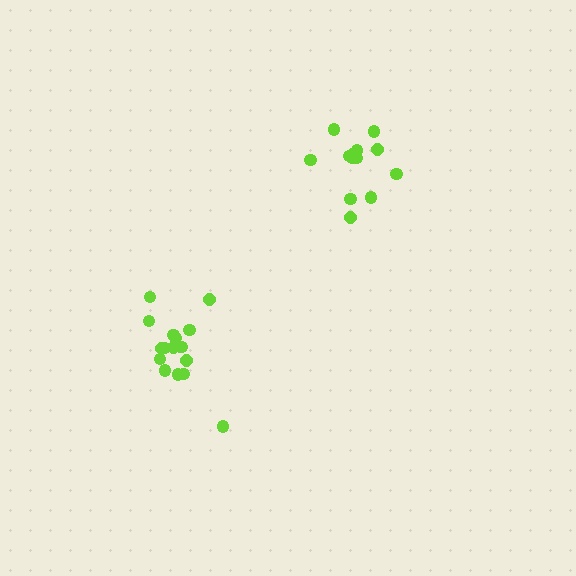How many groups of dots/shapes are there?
There are 2 groups.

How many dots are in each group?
Group 1: 17 dots, Group 2: 13 dots (30 total).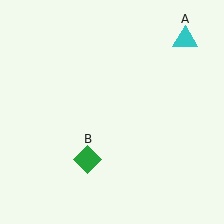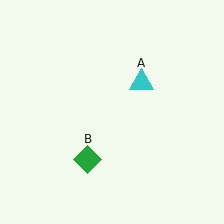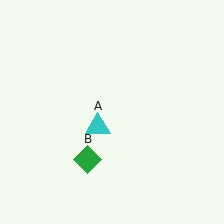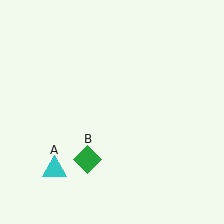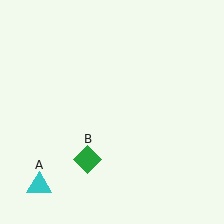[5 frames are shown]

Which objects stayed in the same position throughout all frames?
Green diamond (object B) remained stationary.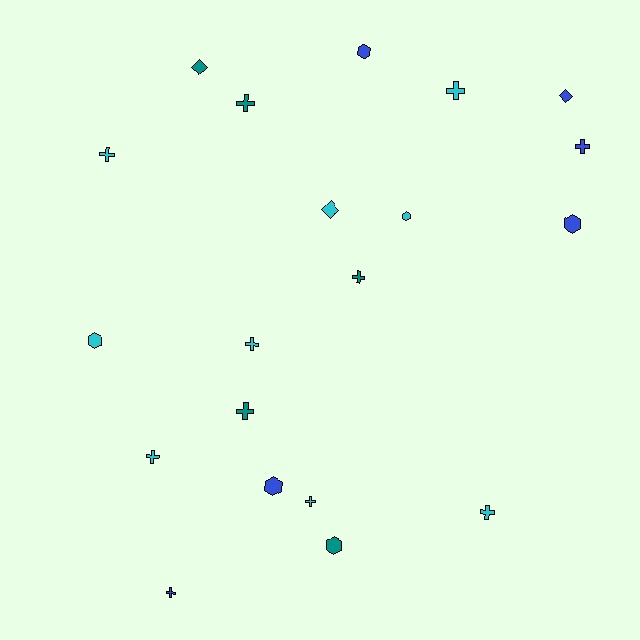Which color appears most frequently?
Cyan, with 9 objects.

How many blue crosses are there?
There are 2 blue crosses.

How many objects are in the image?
There are 20 objects.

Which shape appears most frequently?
Cross, with 11 objects.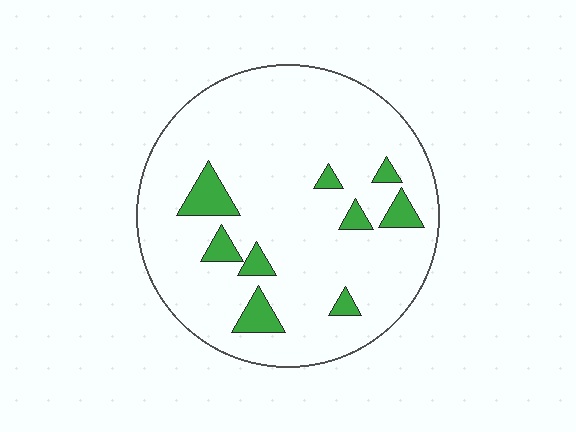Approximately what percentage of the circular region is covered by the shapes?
Approximately 10%.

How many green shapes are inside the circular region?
9.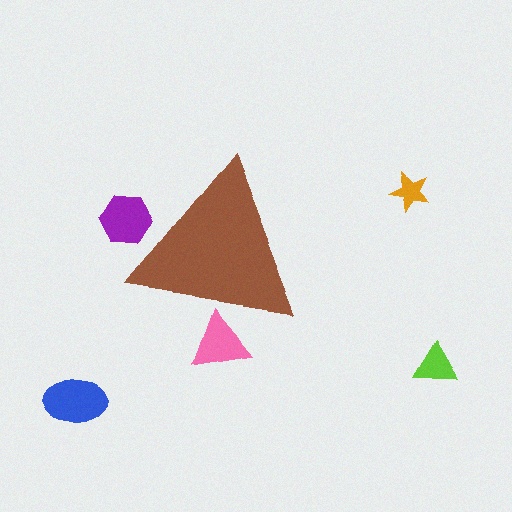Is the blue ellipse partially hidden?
No, the blue ellipse is fully visible.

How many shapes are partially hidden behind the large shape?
2 shapes are partially hidden.